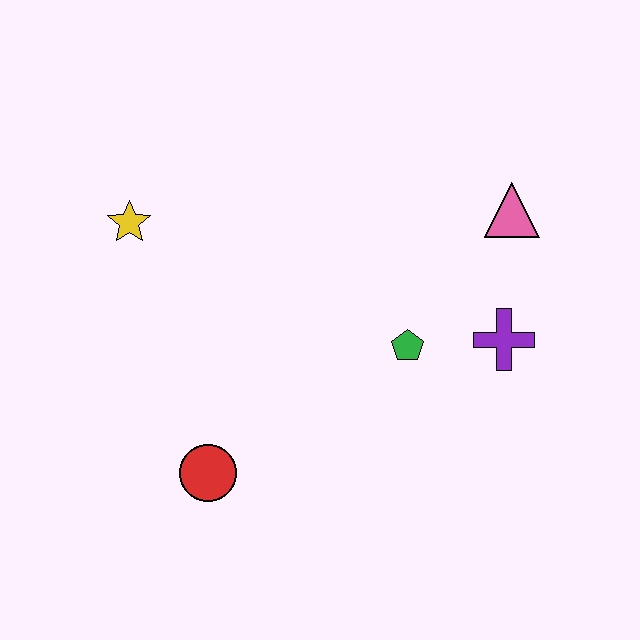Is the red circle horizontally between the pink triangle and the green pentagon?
No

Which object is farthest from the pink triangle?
The red circle is farthest from the pink triangle.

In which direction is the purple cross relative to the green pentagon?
The purple cross is to the right of the green pentagon.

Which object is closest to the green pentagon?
The purple cross is closest to the green pentagon.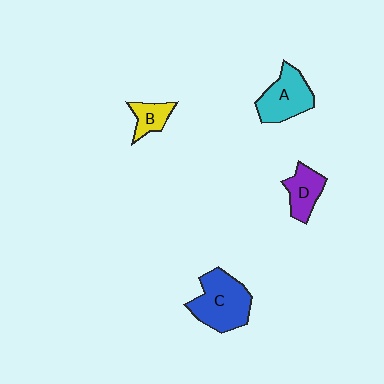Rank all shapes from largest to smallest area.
From largest to smallest: C (blue), A (cyan), D (purple), B (yellow).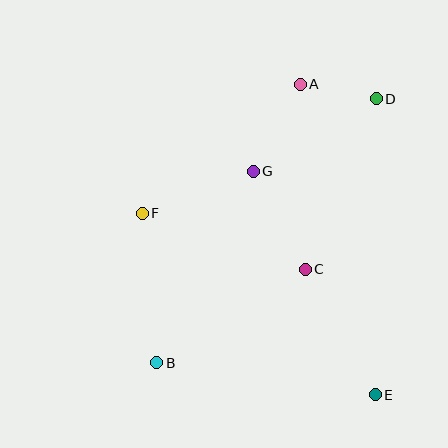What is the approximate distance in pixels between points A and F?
The distance between A and F is approximately 204 pixels.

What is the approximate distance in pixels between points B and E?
The distance between B and E is approximately 221 pixels.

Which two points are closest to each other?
Points A and D are closest to each other.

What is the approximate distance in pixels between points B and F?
The distance between B and F is approximately 150 pixels.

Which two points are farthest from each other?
Points B and D are farthest from each other.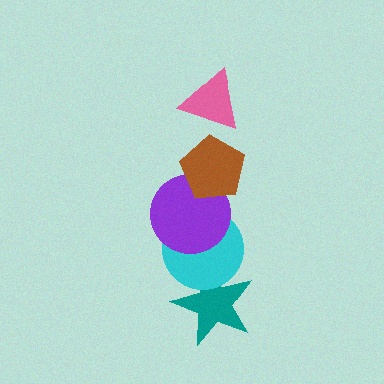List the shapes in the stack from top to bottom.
From top to bottom: the pink triangle, the brown pentagon, the purple circle, the cyan circle, the teal star.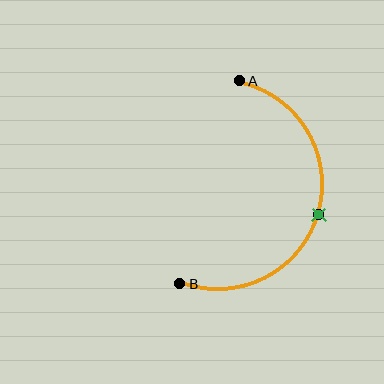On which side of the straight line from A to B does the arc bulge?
The arc bulges to the right of the straight line connecting A and B.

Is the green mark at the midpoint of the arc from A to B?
Yes. The green mark lies on the arc at equal arc-length from both A and B — it is the arc midpoint.